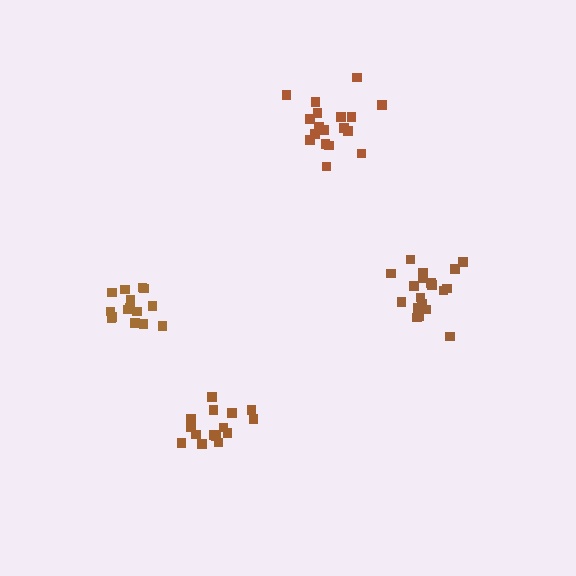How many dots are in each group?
Group 1: 15 dots, Group 2: 20 dots, Group 3: 18 dots, Group 4: 16 dots (69 total).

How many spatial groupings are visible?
There are 4 spatial groupings.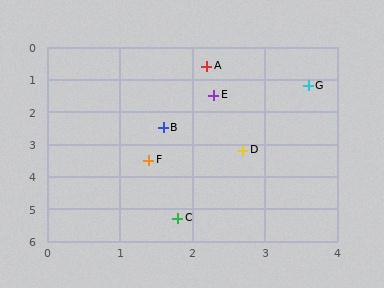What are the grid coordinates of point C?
Point C is at approximately (1.8, 5.3).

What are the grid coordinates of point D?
Point D is at approximately (2.7, 3.2).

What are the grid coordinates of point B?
Point B is at approximately (1.6, 2.5).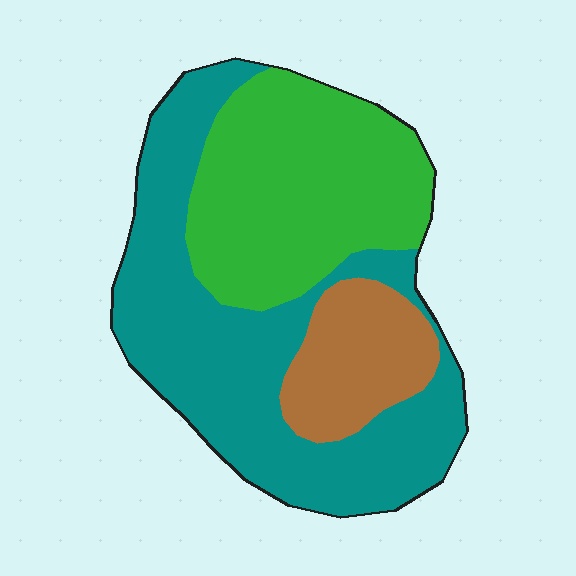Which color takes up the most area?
Teal, at roughly 50%.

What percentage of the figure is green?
Green takes up between a third and a half of the figure.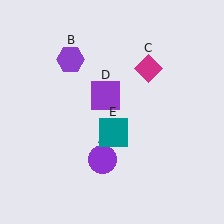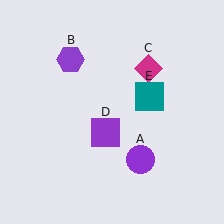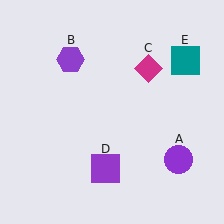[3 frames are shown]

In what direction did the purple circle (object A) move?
The purple circle (object A) moved right.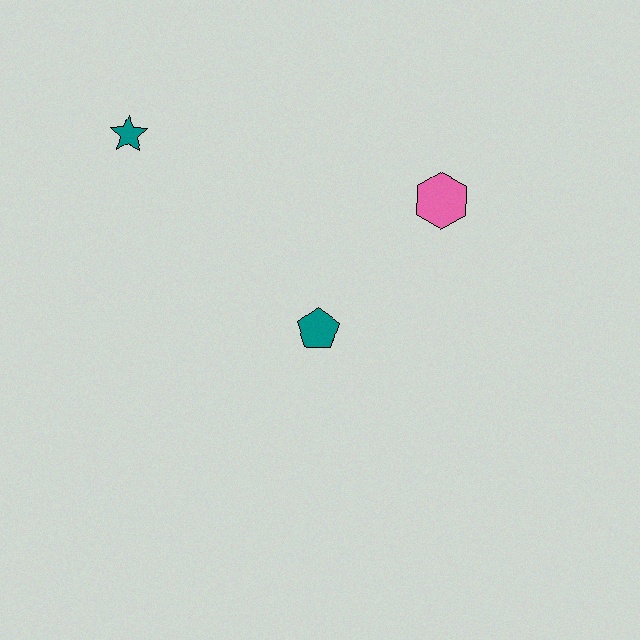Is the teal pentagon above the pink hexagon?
No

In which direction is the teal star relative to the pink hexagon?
The teal star is to the left of the pink hexagon.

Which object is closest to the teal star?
The teal pentagon is closest to the teal star.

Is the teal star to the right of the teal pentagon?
No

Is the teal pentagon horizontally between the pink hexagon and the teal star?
Yes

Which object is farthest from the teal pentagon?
The teal star is farthest from the teal pentagon.